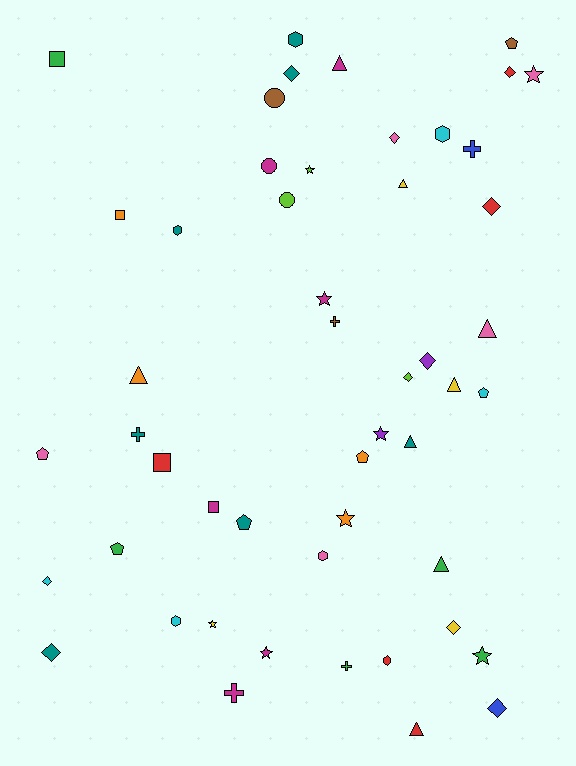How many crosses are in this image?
There are 5 crosses.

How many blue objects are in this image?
There are 2 blue objects.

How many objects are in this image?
There are 50 objects.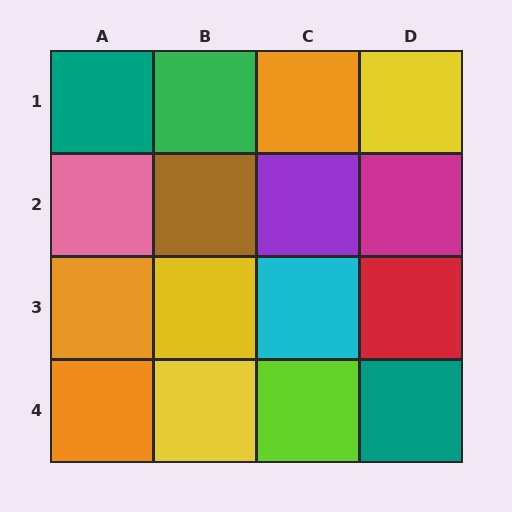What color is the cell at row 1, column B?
Green.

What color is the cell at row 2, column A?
Pink.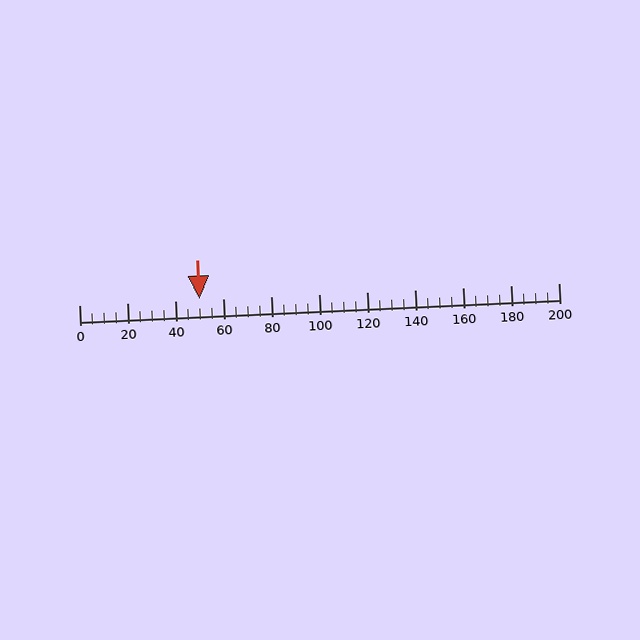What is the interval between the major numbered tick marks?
The major tick marks are spaced 20 units apart.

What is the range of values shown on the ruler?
The ruler shows values from 0 to 200.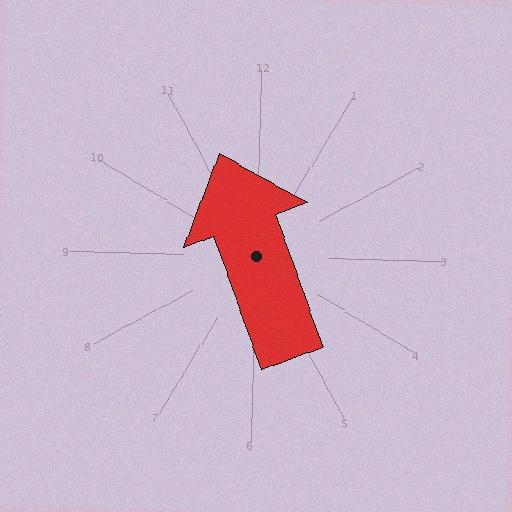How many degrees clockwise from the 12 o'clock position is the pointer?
Approximately 339 degrees.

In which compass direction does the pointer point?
North.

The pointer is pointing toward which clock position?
Roughly 11 o'clock.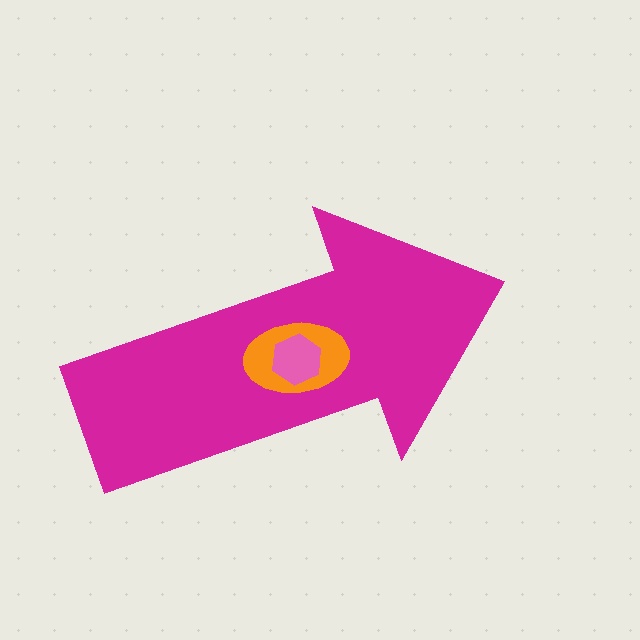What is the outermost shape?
The magenta arrow.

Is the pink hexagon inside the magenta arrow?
Yes.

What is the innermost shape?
The pink hexagon.